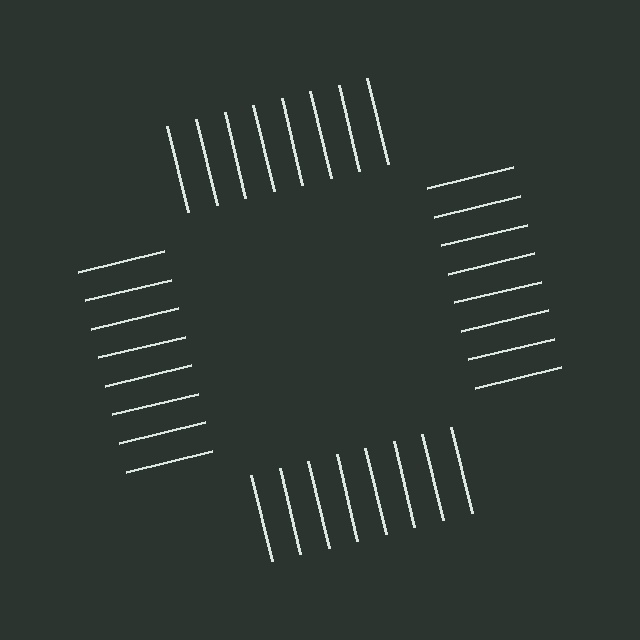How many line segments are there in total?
32 — 8 along each of the 4 edges.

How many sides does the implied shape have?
4 sides — the line-ends trace a square.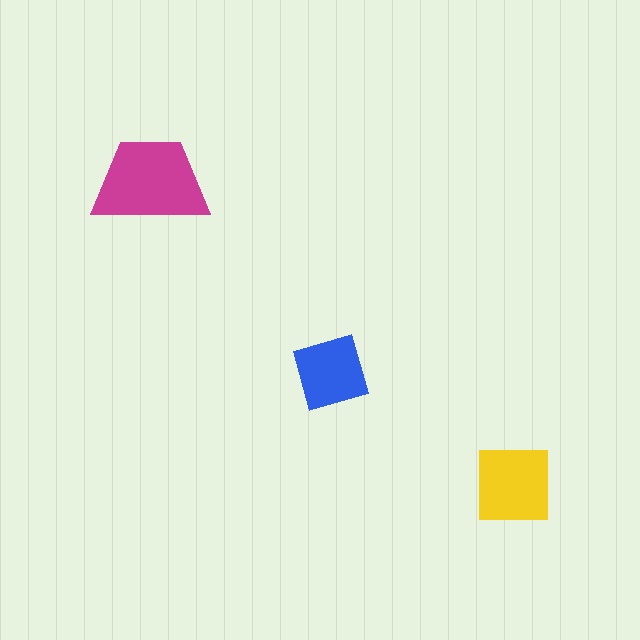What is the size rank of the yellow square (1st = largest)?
2nd.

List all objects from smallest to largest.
The blue diamond, the yellow square, the magenta trapezoid.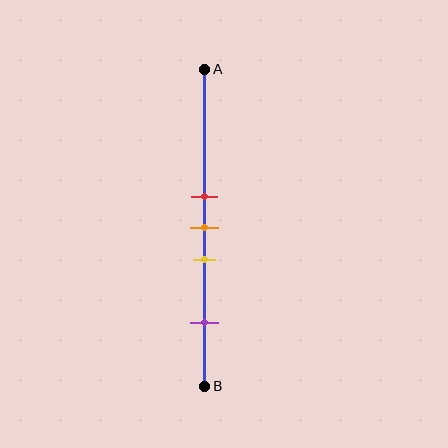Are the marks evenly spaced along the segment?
No, the marks are not evenly spaced.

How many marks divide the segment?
There are 4 marks dividing the segment.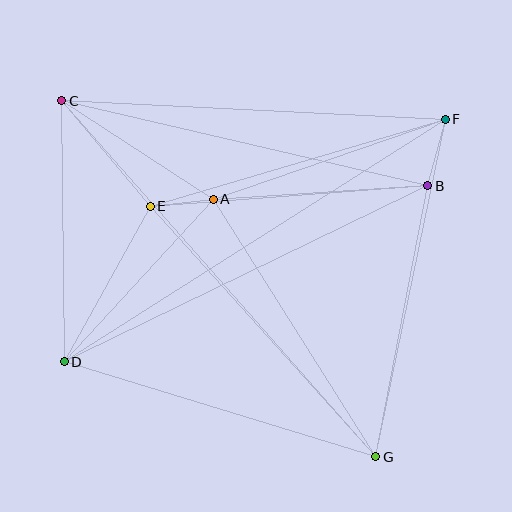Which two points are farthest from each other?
Points C and G are farthest from each other.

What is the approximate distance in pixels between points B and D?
The distance between B and D is approximately 404 pixels.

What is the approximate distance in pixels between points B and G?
The distance between B and G is approximately 276 pixels.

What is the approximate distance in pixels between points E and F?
The distance between E and F is approximately 308 pixels.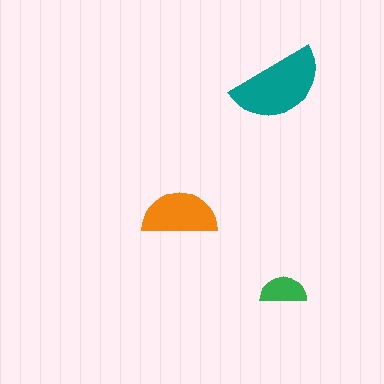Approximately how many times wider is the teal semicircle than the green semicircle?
About 2 times wider.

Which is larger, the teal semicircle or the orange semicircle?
The teal one.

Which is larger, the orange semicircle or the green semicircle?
The orange one.